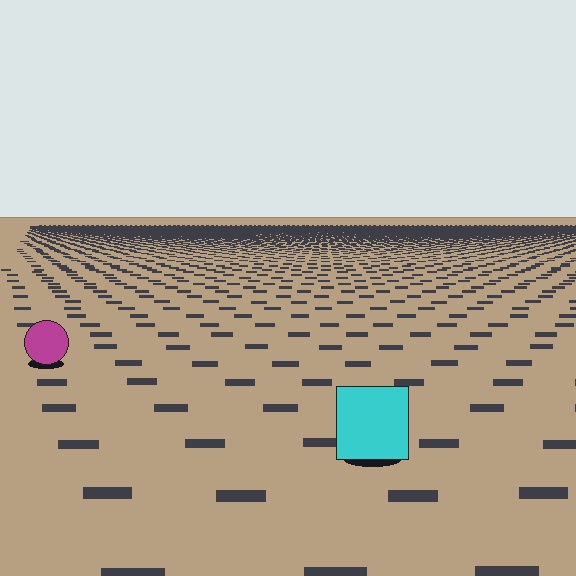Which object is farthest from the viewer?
The magenta circle is farthest from the viewer. It appears smaller and the ground texture around it is denser.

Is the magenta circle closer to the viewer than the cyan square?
No. The cyan square is closer — you can tell from the texture gradient: the ground texture is coarser near it.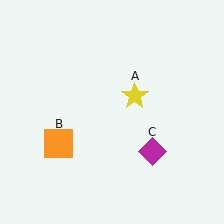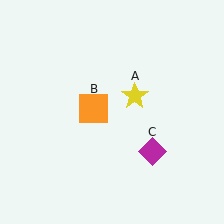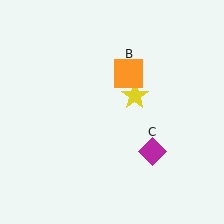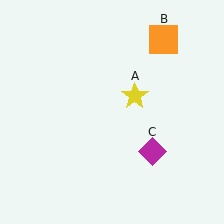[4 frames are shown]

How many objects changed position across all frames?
1 object changed position: orange square (object B).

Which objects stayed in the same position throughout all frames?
Yellow star (object A) and magenta diamond (object C) remained stationary.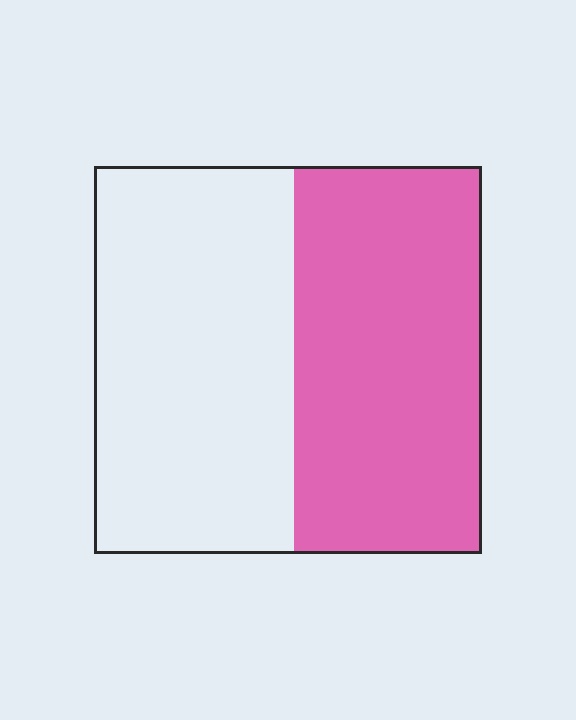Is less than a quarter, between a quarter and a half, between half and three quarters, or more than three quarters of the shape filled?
Between a quarter and a half.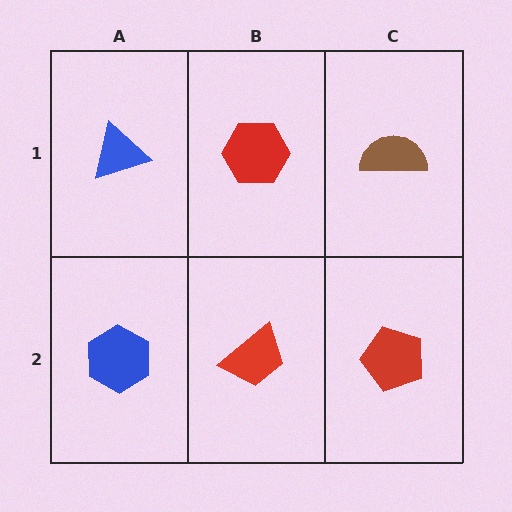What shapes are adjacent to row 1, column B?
A red trapezoid (row 2, column B), a blue triangle (row 1, column A), a brown semicircle (row 1, column C).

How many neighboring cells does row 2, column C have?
2.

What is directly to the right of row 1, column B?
A brown semicircle.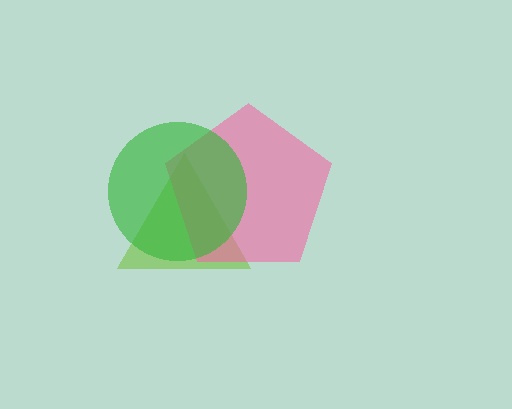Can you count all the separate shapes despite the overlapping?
Yes, there are 3 separate shapes.